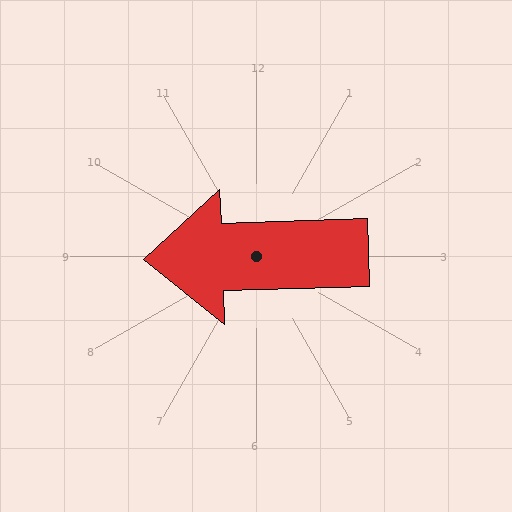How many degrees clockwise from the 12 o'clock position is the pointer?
Approximately 268 degrees.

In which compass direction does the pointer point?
West.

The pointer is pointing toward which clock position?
Roughly 9 o'clock.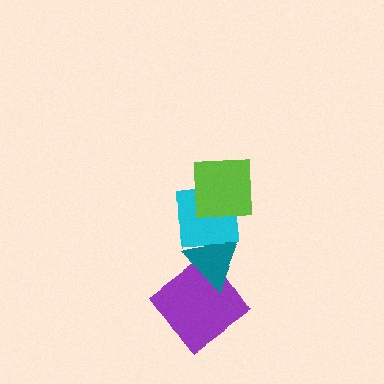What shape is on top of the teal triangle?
The cyan square is on top of the teal triangle.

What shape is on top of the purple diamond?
The teal triangle is on top of the purple diamond.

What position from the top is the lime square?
The lime square is 1st from the top.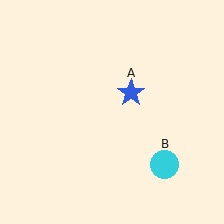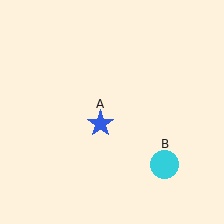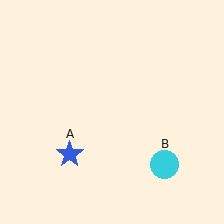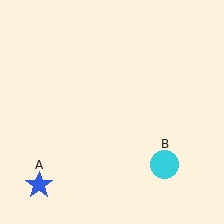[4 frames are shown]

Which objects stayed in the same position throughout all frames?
Cyan circle (object B) remained stationary.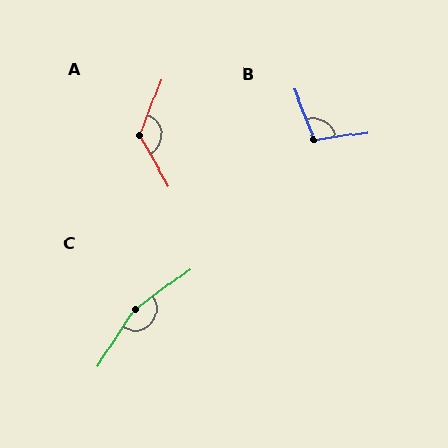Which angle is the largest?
C, at approximately 159 degrees.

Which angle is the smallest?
B, at approximately 104 degrees.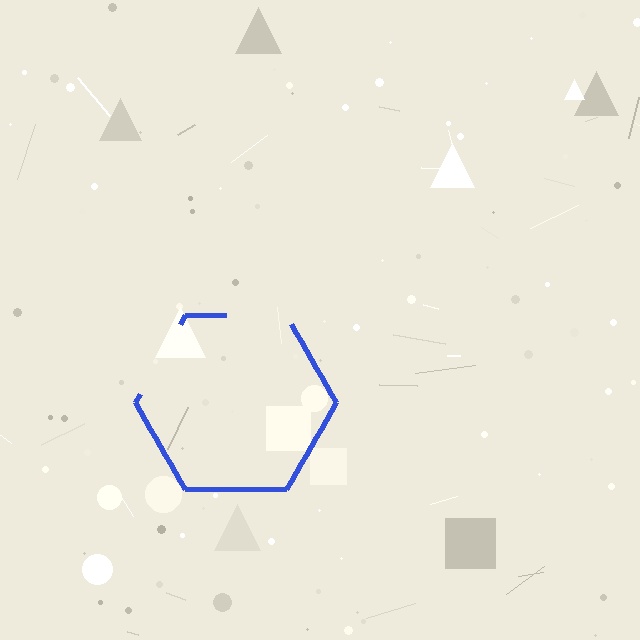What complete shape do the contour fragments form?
The contour fragments form a hexagon.